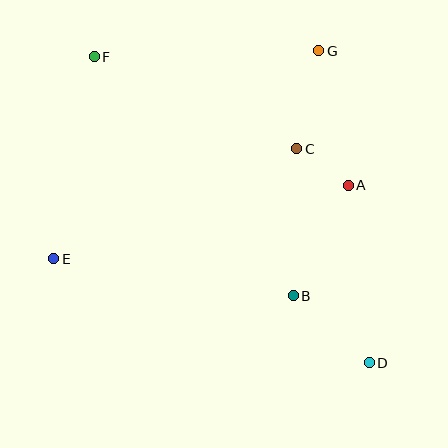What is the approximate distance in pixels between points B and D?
The distance between B and D is approximately 101 pixels.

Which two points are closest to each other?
Points A and C are closest to each other.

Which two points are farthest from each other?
Points D and F are farthest from each other.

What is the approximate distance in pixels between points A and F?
The distance between A and F is approximately 285 pixels.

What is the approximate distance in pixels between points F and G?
The distance between F and G is approximately 225 pixels.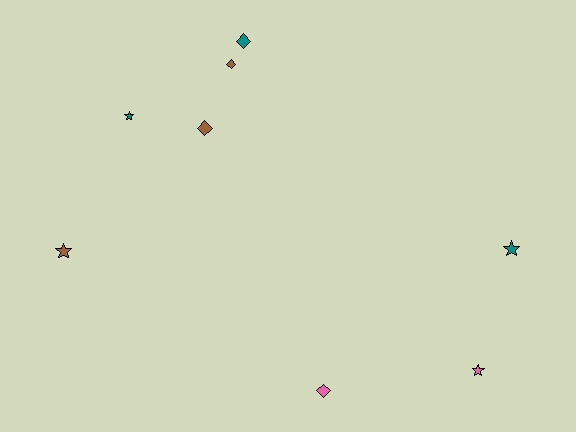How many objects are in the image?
There are 8 objects.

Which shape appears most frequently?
Diamond, with 4 objects.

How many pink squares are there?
There are no pink squares.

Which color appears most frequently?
Teal, with 3 objects.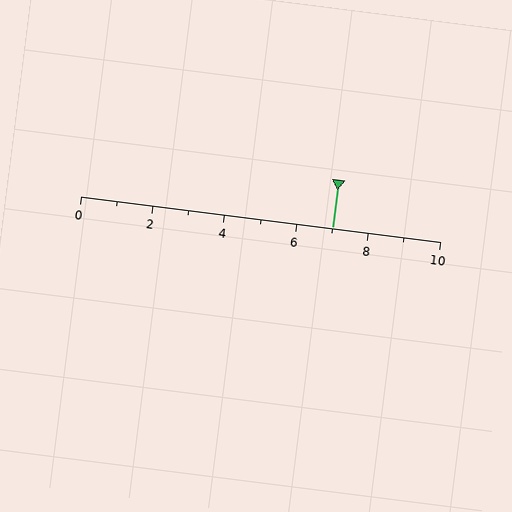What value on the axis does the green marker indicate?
The marker indicates approximately 7.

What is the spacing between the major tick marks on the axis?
The major ticks are spaced 2 apart.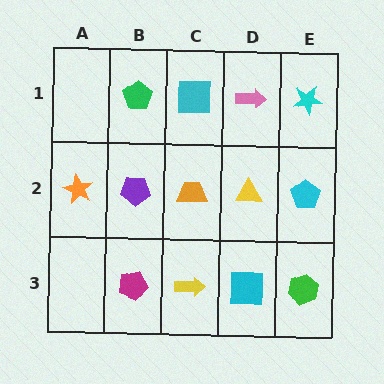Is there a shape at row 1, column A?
No, that cell is empty.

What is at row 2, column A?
An orange star.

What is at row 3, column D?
A cyan square.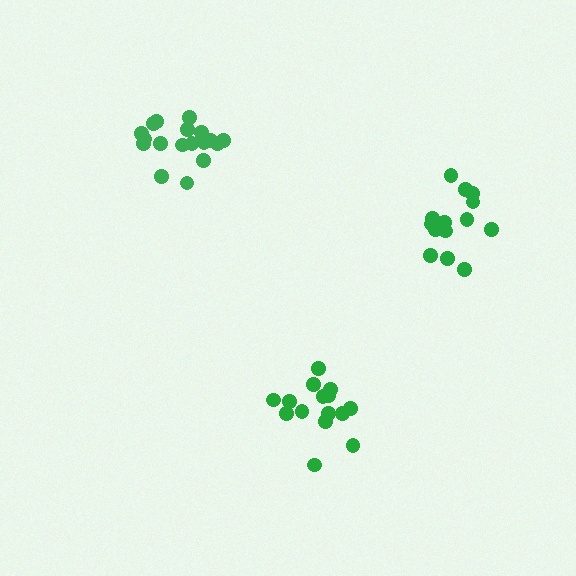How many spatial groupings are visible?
There are 3 spatial groupings.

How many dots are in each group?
Group 1: 15 dots, Group 2: 18 dots, Group 3: 14 dots (47 total).